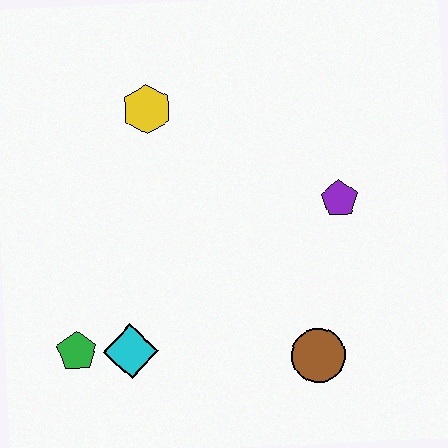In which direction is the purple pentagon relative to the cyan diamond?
The purple pentagon is to the right of the cyan diamond.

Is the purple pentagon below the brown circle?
No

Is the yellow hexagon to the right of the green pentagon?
Yes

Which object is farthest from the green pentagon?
The purple pentagon is farthest from the green pentagon.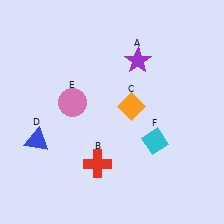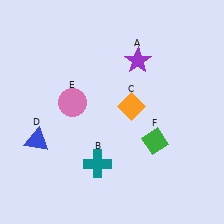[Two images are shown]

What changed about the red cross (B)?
In Image 1, B is red. In Image 2, it changed to teal.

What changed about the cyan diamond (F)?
In Image 1, F is cyan. In Image 2, it changed to green.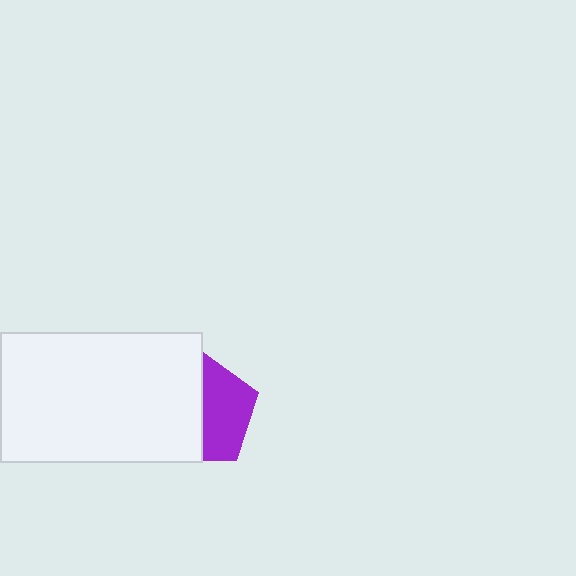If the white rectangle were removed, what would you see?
You would see the complete purple pentagon.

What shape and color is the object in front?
The object in front is a white rectangle.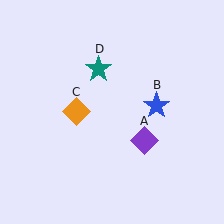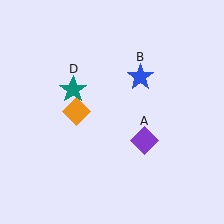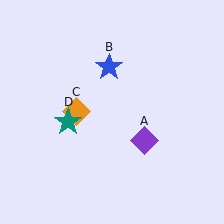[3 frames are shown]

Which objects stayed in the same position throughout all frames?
Purple diamond (object A) and orange diamond (object C) remained stationary.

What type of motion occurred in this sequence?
The blue star (object B), teal star (object D) rotated counterclockwise around the center of the scene.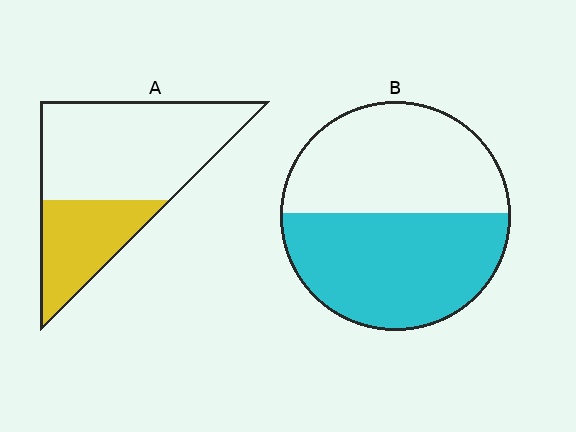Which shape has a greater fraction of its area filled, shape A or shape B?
Shape B.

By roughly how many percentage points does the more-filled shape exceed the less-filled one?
By roughly 20 percentage points (B over A).